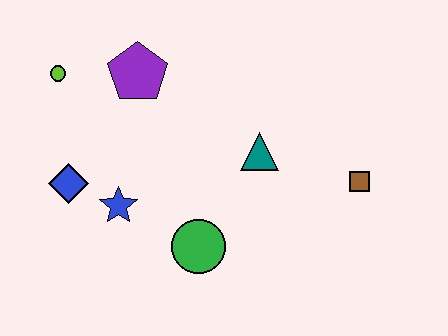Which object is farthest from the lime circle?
The brown square is farthest from the lime circle.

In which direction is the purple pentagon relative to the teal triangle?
The purple pentagon is to the left of the teal triangle.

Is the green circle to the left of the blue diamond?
No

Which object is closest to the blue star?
The blue diamond is closest to the blue star.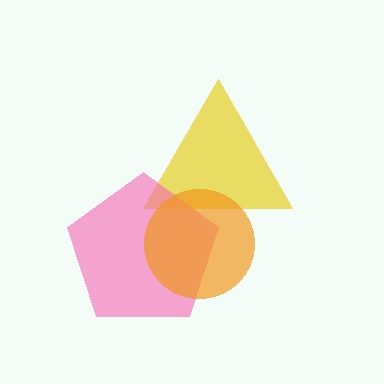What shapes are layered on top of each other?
The layered shapes are: a yellow triangle, a pink pentagon, an orange circle.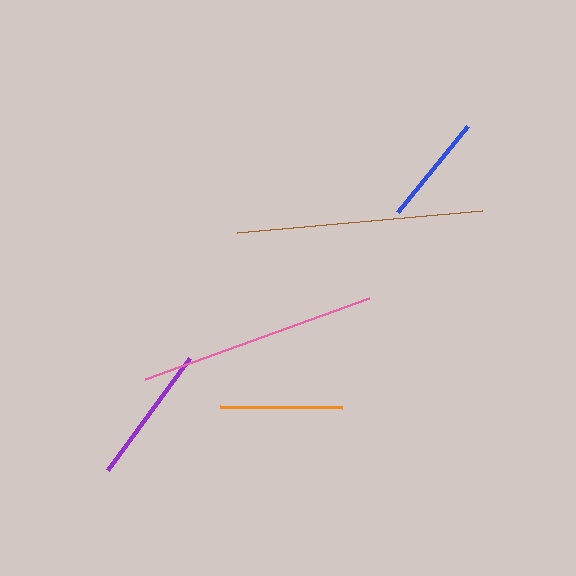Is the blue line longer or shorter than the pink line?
The pink line is longer than the blue line.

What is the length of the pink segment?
The pink segment is approximately 238 pixels long.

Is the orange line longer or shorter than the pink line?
The pink line is longer than the orange line.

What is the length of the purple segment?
The purple segment is approximately 139 pixels long.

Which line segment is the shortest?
The blue line is the shortest at approximately 111 pixels.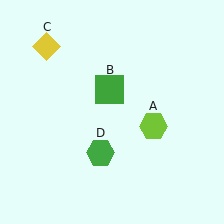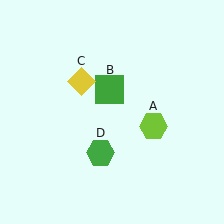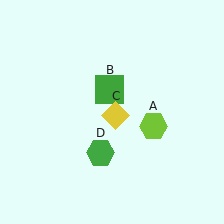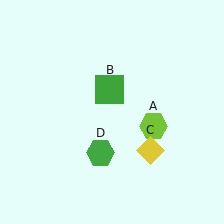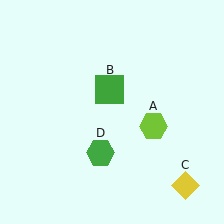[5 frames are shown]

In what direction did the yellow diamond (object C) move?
The yellow diamond (object C) moved down and to the right.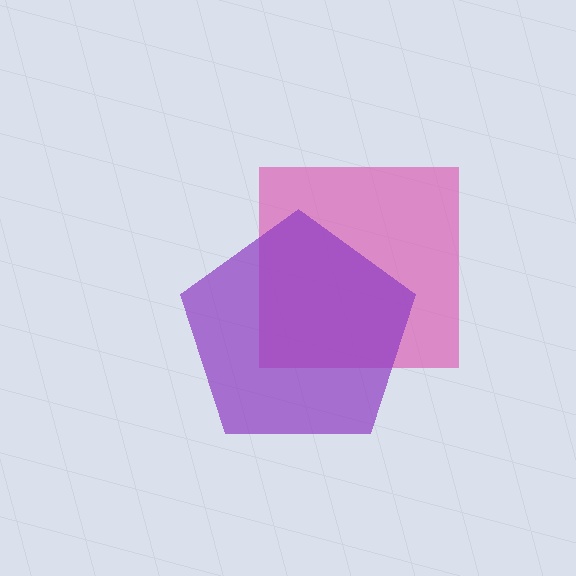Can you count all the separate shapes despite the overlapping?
Yes, there are 2 separate shapes.